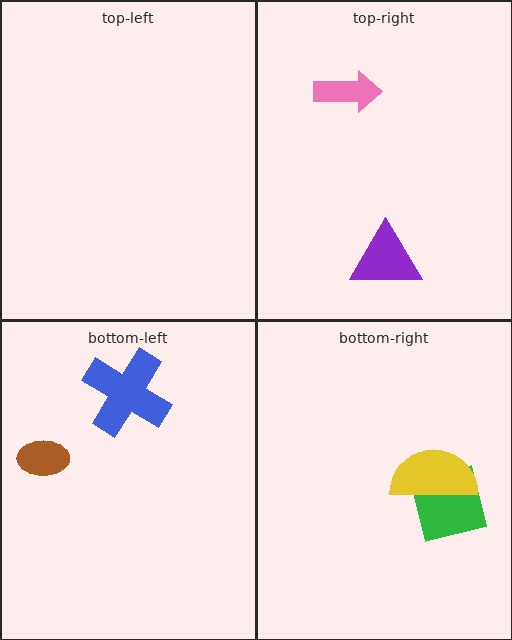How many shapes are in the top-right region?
2.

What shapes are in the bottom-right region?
The green square, the yellow semicircle.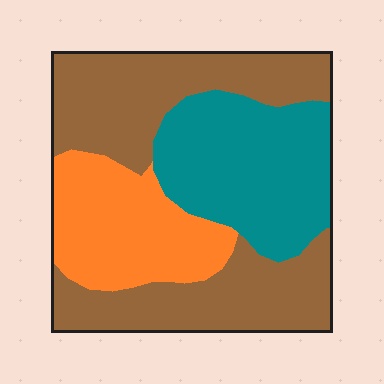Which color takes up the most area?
Brown, at roughly 50%.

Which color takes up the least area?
Orange, at roughly 25%.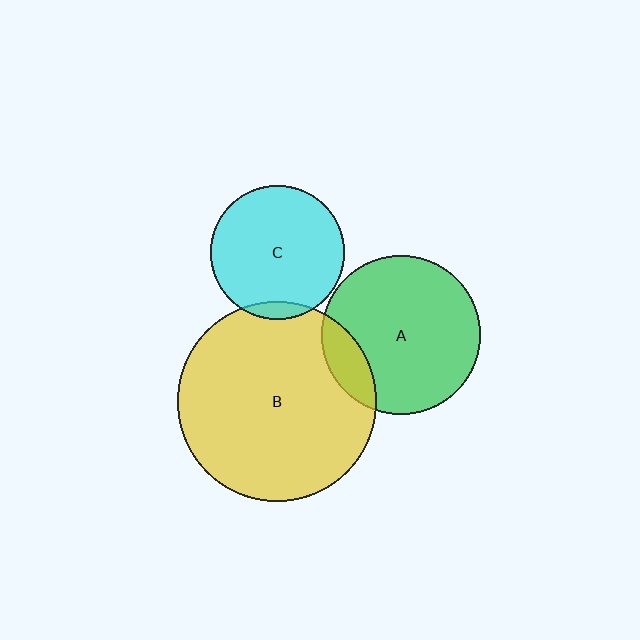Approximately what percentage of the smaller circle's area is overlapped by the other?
Approximately 15%.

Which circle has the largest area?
Circle B (yellow).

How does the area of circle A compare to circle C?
Approximately 1.4 times.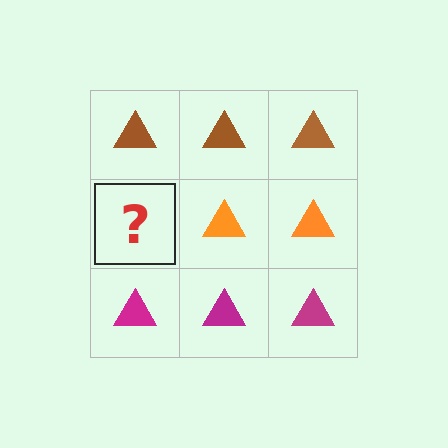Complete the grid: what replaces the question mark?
The question mark should be replaced with an orange triangle.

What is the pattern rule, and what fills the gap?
The rule is that each row has a consistent color. The gap should be filled with an orange triangle.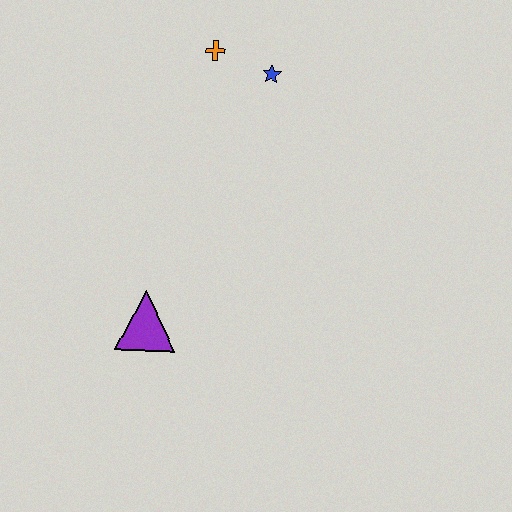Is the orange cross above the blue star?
Yes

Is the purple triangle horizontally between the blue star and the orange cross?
No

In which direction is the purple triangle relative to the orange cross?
The purple triangle is below the orange cross.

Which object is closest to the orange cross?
The blue star is closest to the orange cross.